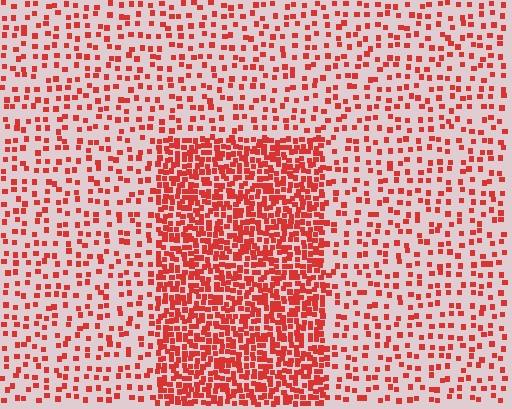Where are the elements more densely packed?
The elements are more densely packed inside the rectangle boundary.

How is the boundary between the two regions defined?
The boundary is defined by a change in element density (approximately 2.7x ratio). All elements are the same color, size, and shape.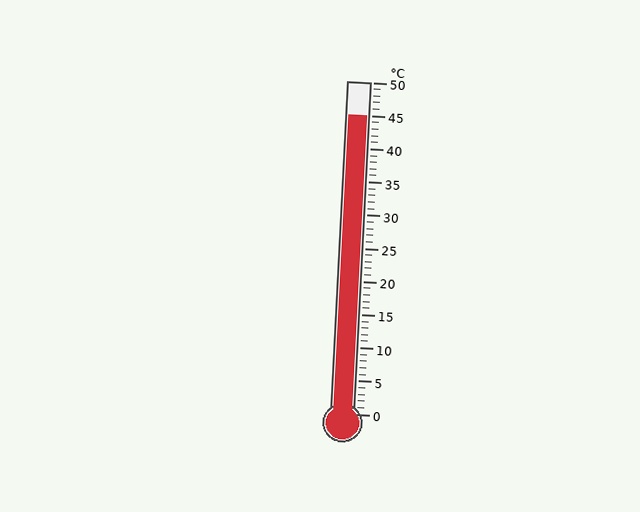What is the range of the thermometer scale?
The thermometer scale ranges from 0°C to 50°C.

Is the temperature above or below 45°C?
The temperature is at 45°C.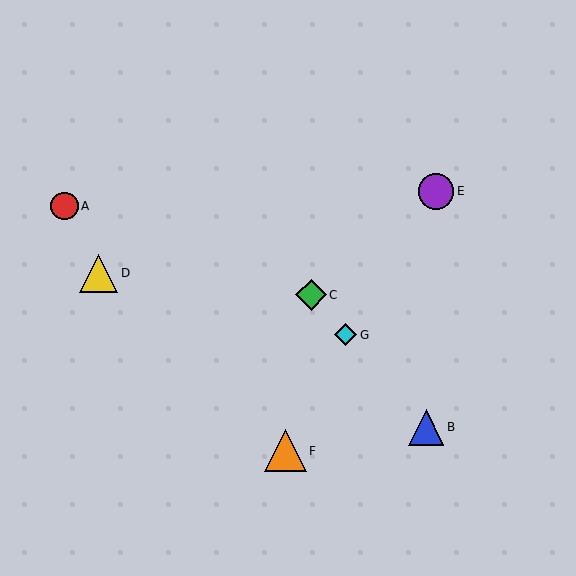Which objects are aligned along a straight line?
Objects B, C, G are aligned along a straight line.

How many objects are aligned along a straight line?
3 objects (B, C, G) are aligned along a straight line.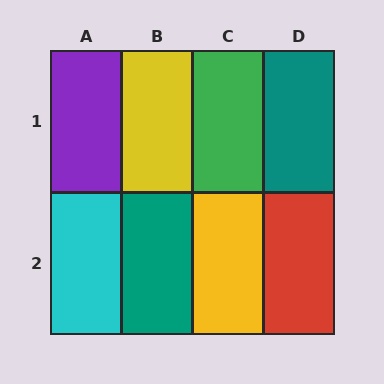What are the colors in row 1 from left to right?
Purple, yellow, green, teal.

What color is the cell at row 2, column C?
Yellow.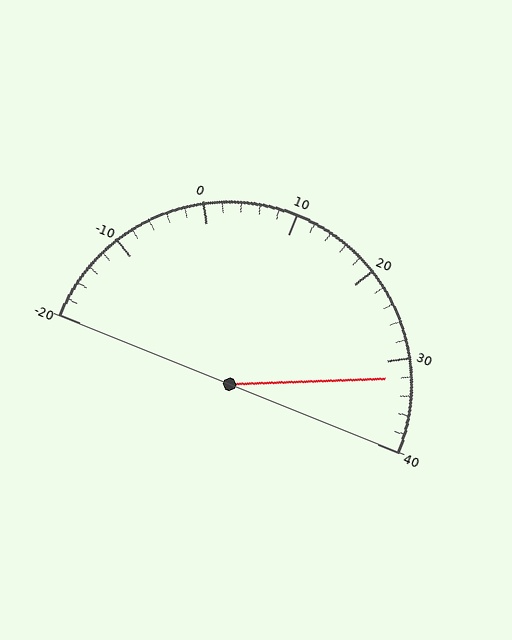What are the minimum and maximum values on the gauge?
The gauge ranges from -20 to 40.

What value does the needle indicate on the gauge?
The needle indicates approximately 32.